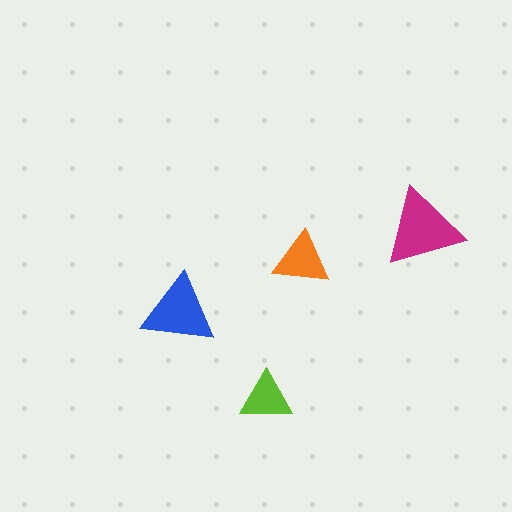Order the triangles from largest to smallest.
the magenta one, the blue one, the orange one, the lime one.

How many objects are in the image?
There are 4 objects in the image.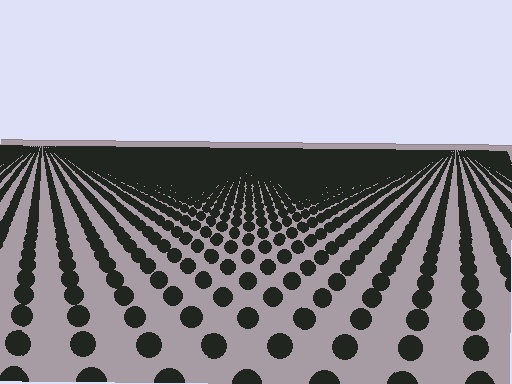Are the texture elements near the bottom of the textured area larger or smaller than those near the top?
Larger. Near the bottom, elements are closer to the viewer and appear at a bigger on-screen size.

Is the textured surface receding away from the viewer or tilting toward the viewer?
The surface is receding away from the viewer. Texture elements get smaller and denser toward the top.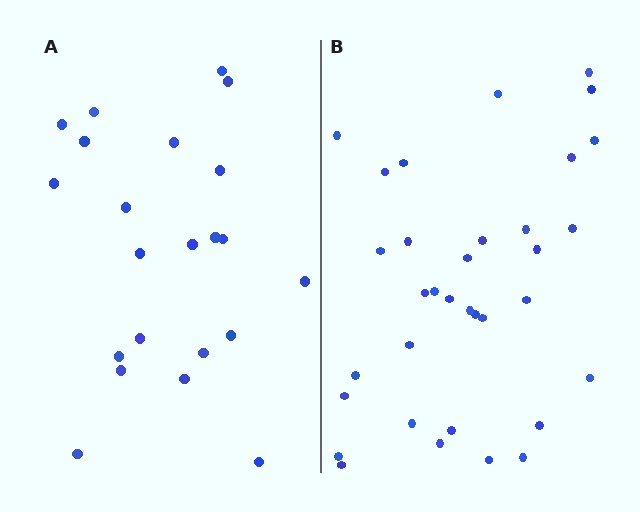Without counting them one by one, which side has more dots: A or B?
Region B (the right region) has more dots.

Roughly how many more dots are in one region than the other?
Region B has roughly 12 or so more dots than region A.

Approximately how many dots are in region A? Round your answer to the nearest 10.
About 20 dots. (The exact count is 22, which rounds to 20.)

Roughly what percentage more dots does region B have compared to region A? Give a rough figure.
About 55% more.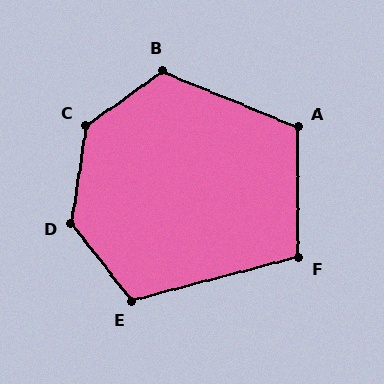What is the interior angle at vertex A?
Approximately 112 degrees (obtuse).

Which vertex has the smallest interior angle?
F, at approximately 105 degrees.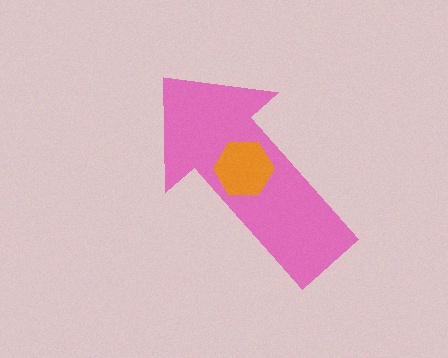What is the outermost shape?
The pink arrow.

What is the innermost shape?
The orange hexagon.